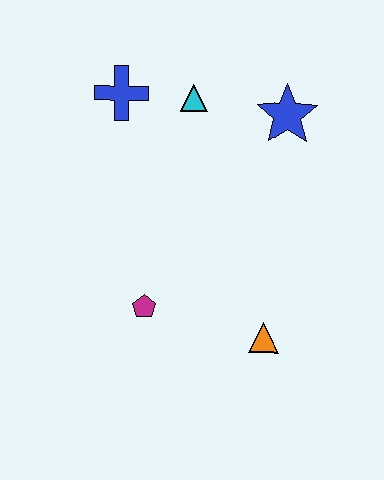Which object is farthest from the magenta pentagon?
The blue star is farthest from the magenta pentagon.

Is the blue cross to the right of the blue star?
No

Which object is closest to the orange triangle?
The magenta pentagon is closest to the orange triangle.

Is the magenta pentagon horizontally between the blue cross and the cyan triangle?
Yes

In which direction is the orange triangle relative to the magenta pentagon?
The orange triangle is to the right of the magenta pentagon.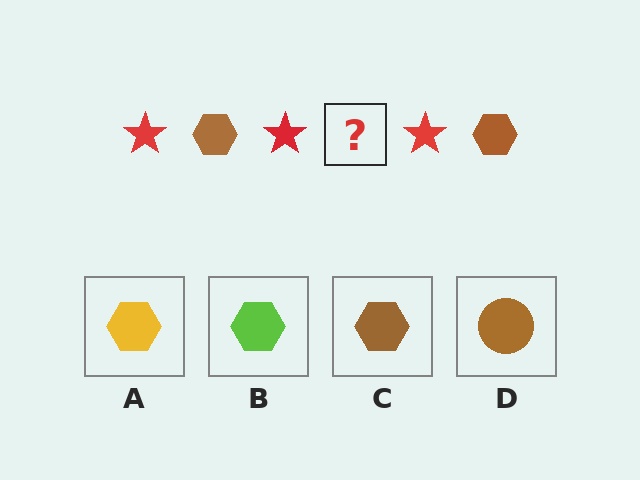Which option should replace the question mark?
Option C.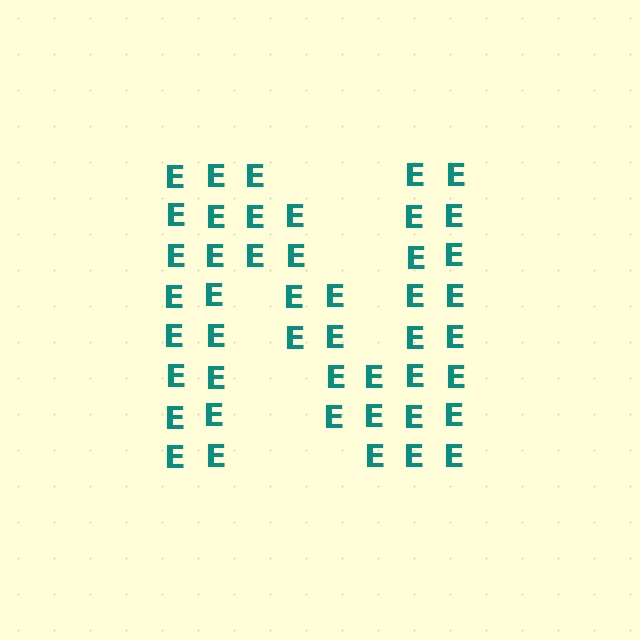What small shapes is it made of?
It is made of small letter E's.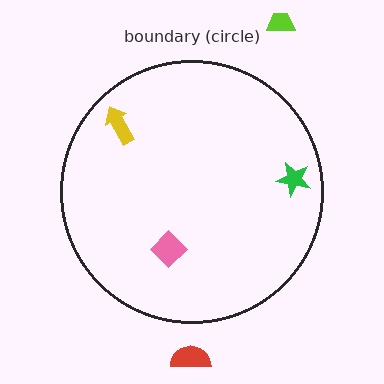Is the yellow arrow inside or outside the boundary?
Inside.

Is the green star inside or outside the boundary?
Inside.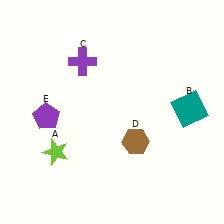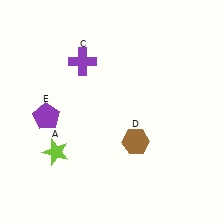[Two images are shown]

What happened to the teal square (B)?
The teal square (B) was removed in Image 2. It was in the top-right area of Image 1.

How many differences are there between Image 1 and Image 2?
There is 1 difference between the two images.